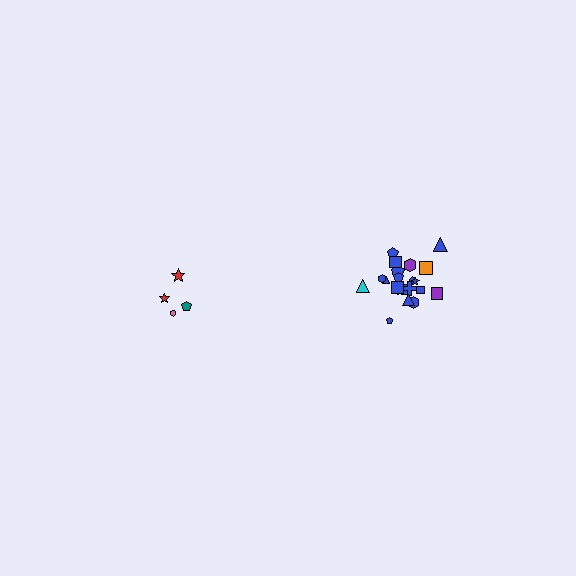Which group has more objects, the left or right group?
The right group.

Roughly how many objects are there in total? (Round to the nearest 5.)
Roughly 25 objects in total.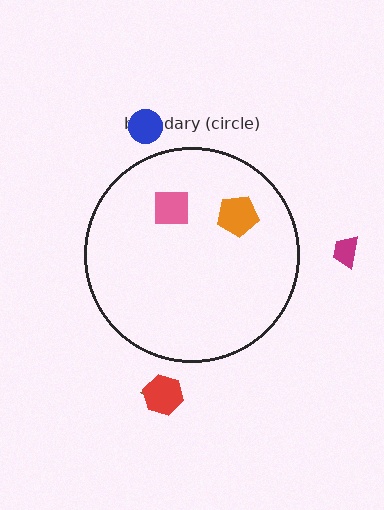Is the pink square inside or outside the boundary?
Inside.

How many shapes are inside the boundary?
2 inside, 4 outside.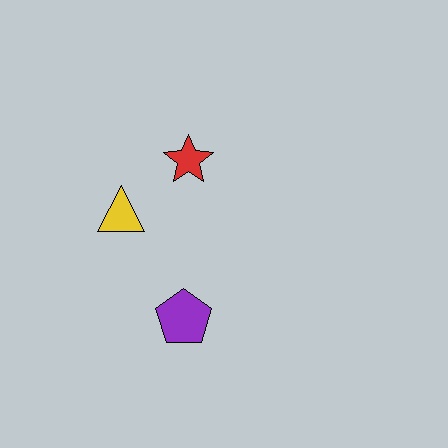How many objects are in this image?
There are 3 objects.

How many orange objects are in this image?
There are no orange objects.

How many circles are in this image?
There are no circles.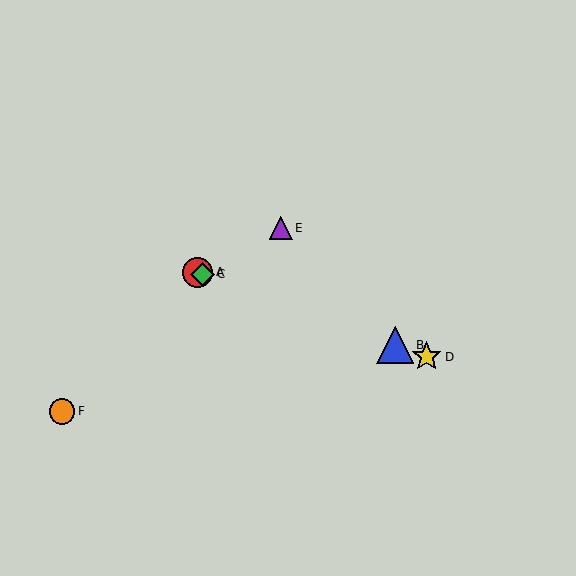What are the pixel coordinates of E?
Object E is at (281, 228).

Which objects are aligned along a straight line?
Objects A, B, C, D are aligned along a straight line.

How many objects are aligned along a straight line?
4 objects (A, B, C, D) are aligned along a straight line.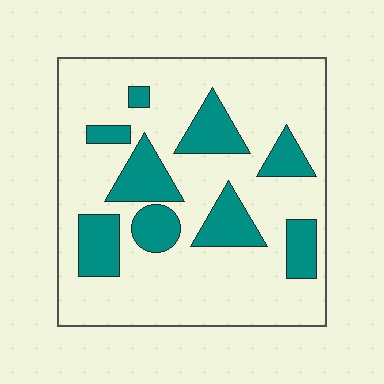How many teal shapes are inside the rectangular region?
9.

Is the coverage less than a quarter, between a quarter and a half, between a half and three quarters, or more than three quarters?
Less than a quarter.